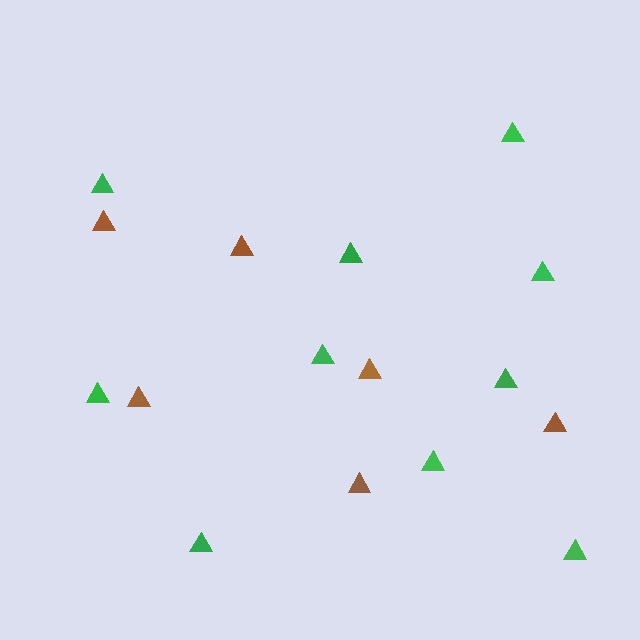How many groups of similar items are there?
There are 2 groups: one group of brown triangles (6) and one group of green triangles (10).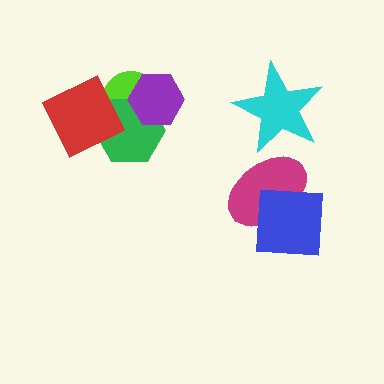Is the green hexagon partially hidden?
Yes, it is partially covered by another shape.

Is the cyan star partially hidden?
No, no other shape covers it.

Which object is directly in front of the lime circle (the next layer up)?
The green hexagon is directly in front of the lime circle.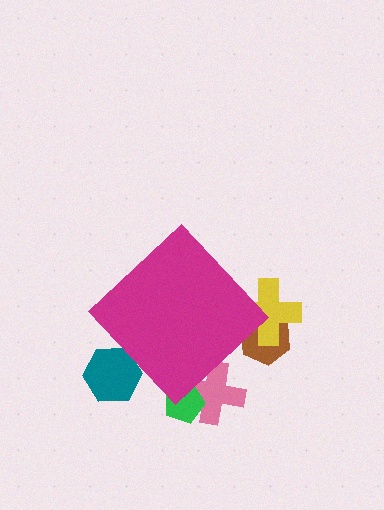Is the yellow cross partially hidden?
Yes, the yellow cross is partially hidden behind the magenta diamond.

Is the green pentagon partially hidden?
Yes, the green pentagon is partially hidden behind the magenta diamond.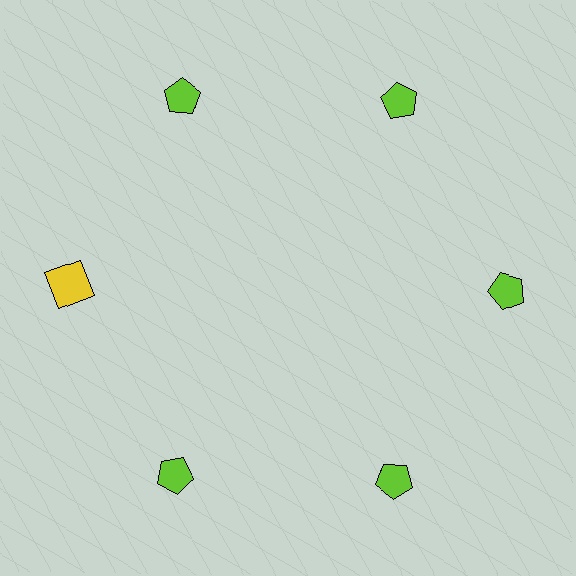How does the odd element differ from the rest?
It differs in both color (yellow instead of lime) and shape (square instead of pentagon).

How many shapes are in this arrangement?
There are 6 shapes arranged in a ring pattern.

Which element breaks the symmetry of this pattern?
The yellow square at roughly the 9 o'clock position breaks the symmetry. All other shapes are lime pentagons.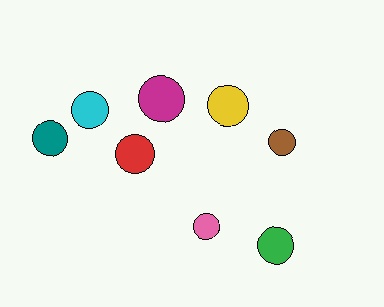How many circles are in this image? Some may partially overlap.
There are 8 circles.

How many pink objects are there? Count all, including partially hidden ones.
There is 1 pink object.